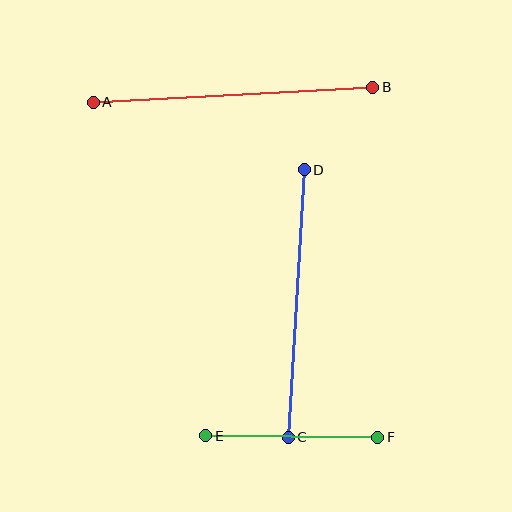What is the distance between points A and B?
The distance is approximately 280 pixels.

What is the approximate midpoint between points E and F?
The midpoint is at approximately (292, 436) pixels.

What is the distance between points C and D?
The distance is approximately 268 pixels.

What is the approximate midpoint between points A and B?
The midpoint is at approximately (233, 95) pixels.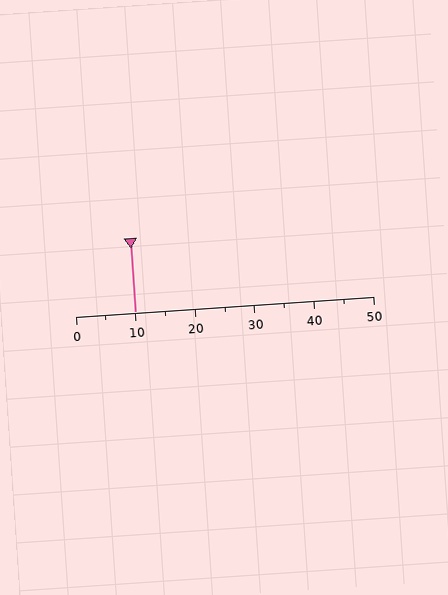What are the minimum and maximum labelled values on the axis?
The axis runs from 0 to 50.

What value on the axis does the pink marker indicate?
The marker indicates approximately 10.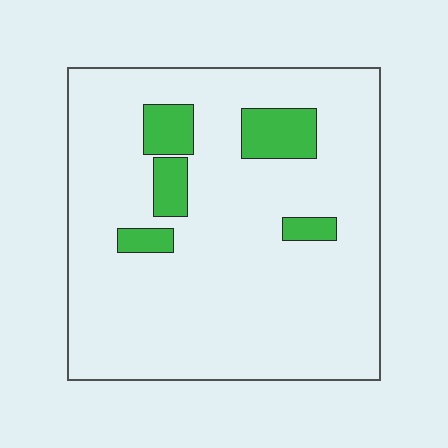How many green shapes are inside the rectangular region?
5.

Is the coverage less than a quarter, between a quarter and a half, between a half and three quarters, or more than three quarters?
Less than a quarter.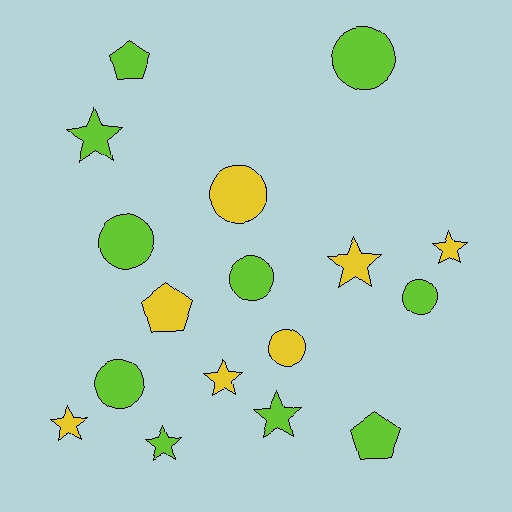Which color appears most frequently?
Lime, with 10 objects.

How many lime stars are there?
There are 3 lime stars.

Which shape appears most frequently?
Star, with 7 objects.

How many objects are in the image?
There are 17 objects.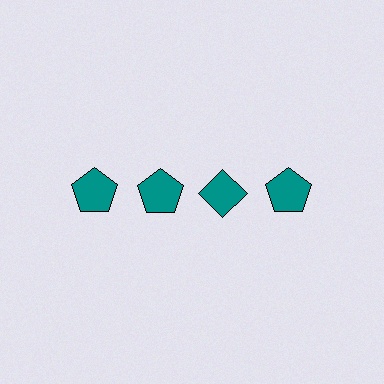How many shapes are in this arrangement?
There are 4 shapes arranged in a grid pattern.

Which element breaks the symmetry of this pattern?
The teal diamond in the top row, center column breaks the symmetry. All other shapes are teal pentagons.